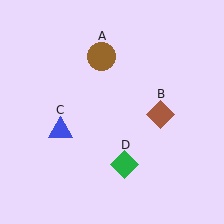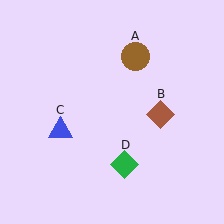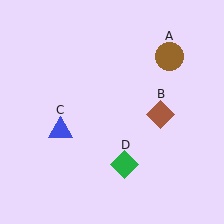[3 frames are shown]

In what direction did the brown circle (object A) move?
The brown circle (object A) moved right.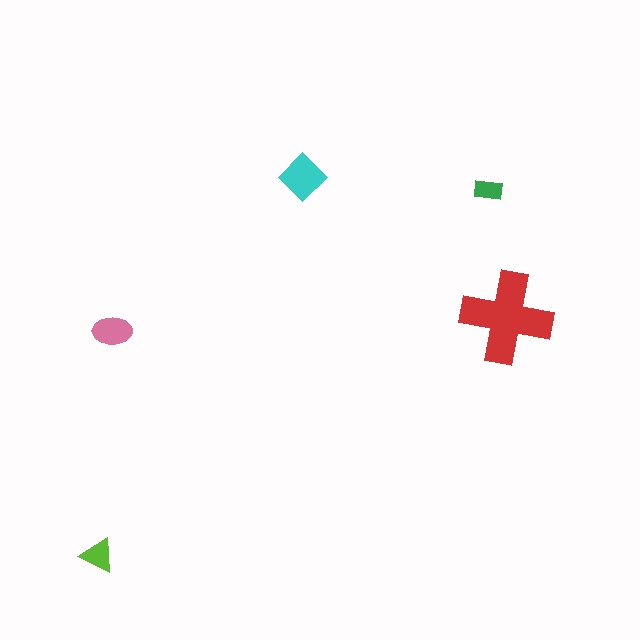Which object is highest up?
The cyan diamond is topmost.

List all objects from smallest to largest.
The green rectangle, the lime triangle, the pink ellipse, the cyan diamond, the red cross.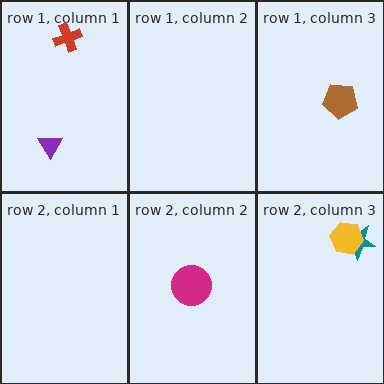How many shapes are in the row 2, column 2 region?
1.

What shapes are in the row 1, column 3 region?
The brown pentagon.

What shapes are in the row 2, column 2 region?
The magenta circle.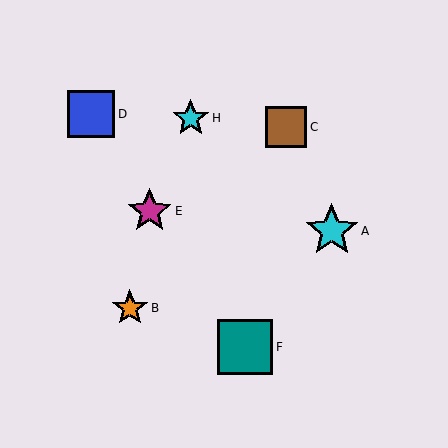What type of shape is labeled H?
Shape H is a cyan star.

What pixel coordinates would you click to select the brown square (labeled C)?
Click at (286, 127) to select the brown square C.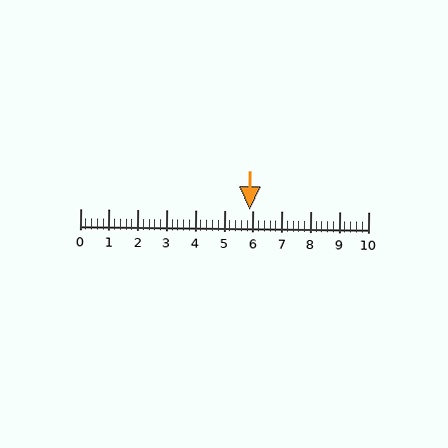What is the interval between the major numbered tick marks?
The major tick marks are spaced 1 units apart.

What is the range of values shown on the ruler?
The ruler shows values from 0 to 10.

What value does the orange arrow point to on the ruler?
The orange arrow points to approximately 5.9.